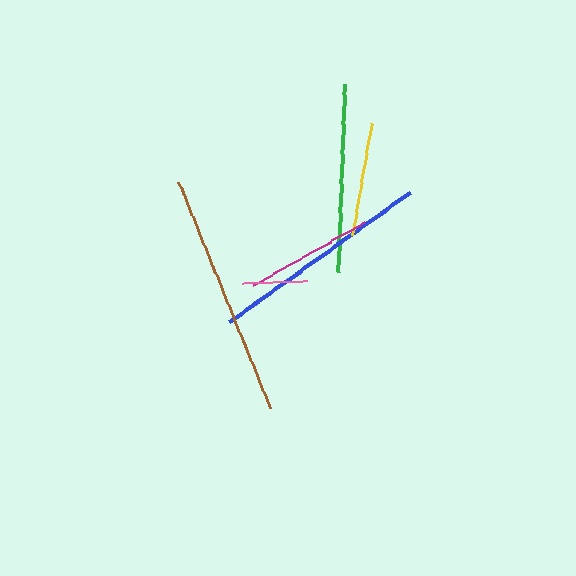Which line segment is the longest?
The brown line is the longest at approximately 243 pixels.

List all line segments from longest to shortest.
From longest to shortest: brown, blue, green, magenta, yellow, pink.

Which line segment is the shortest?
The pink line is the shortest at approximately 64 pixels.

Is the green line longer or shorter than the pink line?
The green line is longer than the pink line.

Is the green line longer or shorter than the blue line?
The blue line is longer than the green line.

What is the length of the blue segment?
The blue segment is approximately 221 pixels long.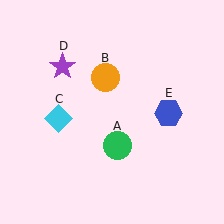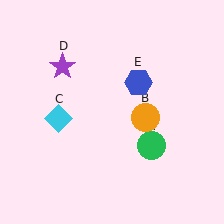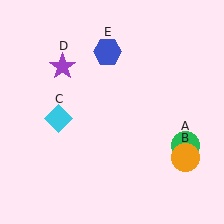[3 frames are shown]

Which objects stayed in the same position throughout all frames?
Cyan diamond (object C) and purple star (object D) remained stationary.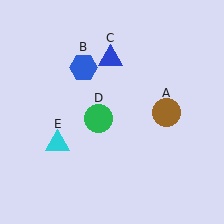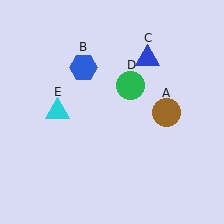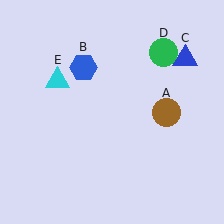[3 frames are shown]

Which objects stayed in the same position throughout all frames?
Brown circle (object A) and blue hexagon (object B) remained stationary.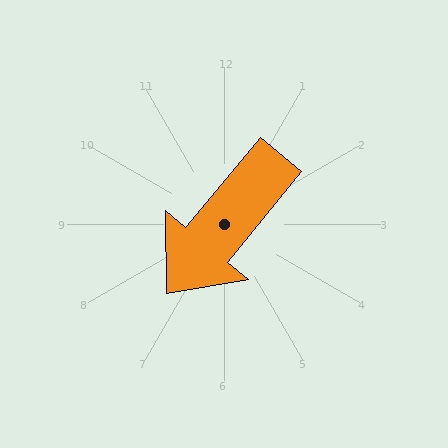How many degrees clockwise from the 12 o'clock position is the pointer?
Approximately 219 degrees.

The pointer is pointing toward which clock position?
Roughly 7 o'clock.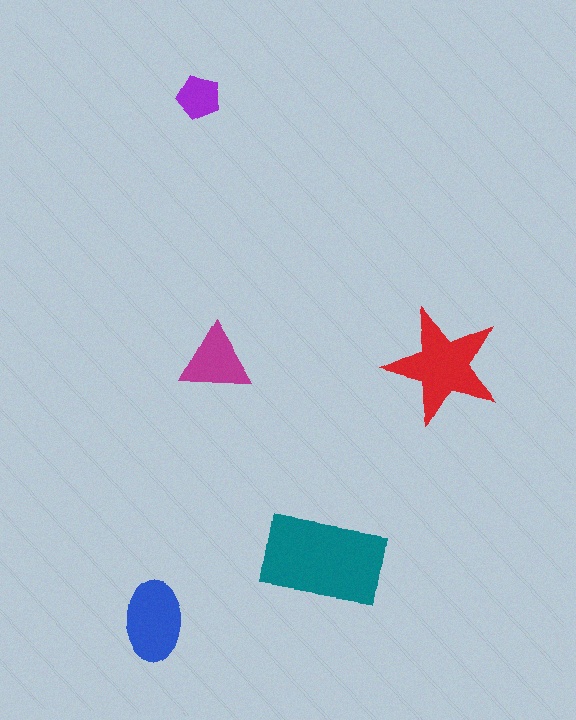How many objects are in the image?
There are 5 objects in the image.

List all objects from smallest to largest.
The purple pentagon, the magenta triangle, the blue ellipse, the red star, the teal rectangle.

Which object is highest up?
The purple pentagon is topmost.